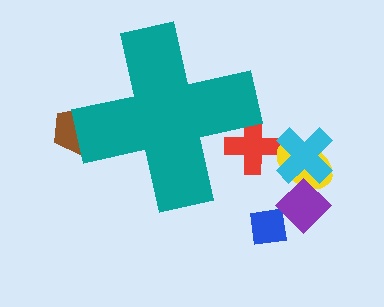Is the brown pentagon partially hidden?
Yes, the brown pentagon is partially hidden behind the teal cross.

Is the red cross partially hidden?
Yes, the red cross is partially hidden behind the teal cross.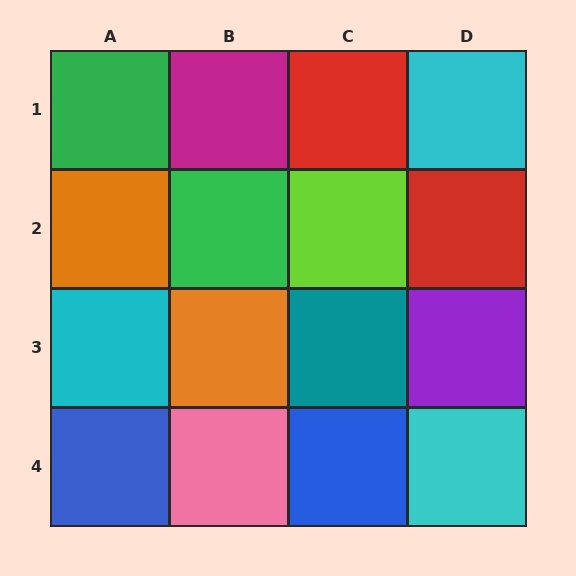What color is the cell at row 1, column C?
Red.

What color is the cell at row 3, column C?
Teal.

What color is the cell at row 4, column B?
Pink.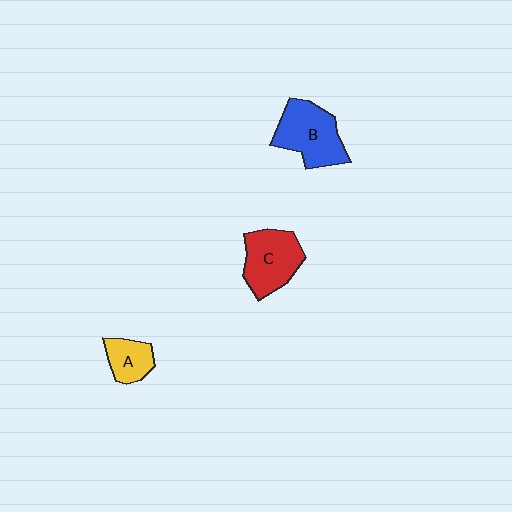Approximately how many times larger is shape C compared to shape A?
Approximately 1.8 times.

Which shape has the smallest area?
Shape A (yellow).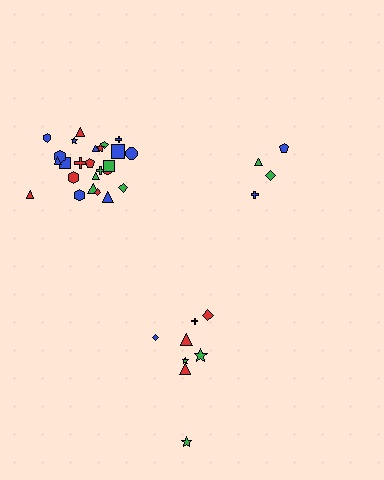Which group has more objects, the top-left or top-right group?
The top-left group.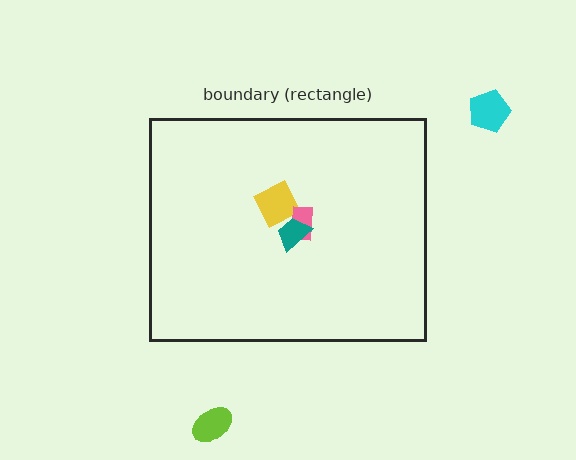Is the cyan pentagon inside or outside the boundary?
Outside.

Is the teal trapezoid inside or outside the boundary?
Inside.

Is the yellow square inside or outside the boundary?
Inside.